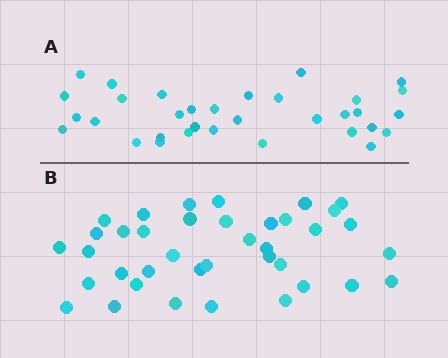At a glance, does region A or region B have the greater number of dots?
Region B (the bottom region) has more dots.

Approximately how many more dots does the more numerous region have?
Region B has about 5 more dots than region A.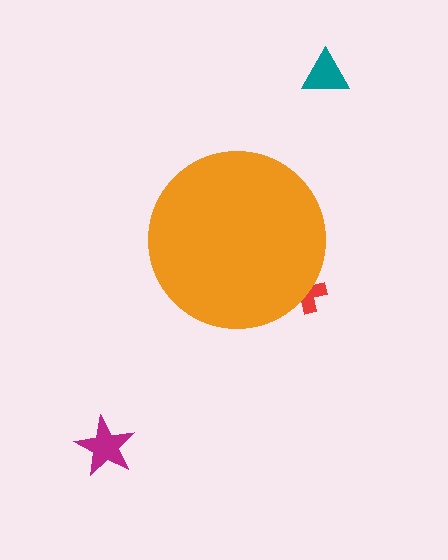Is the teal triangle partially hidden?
No, the teal triangle is fully visible.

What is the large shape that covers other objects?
An orange circle.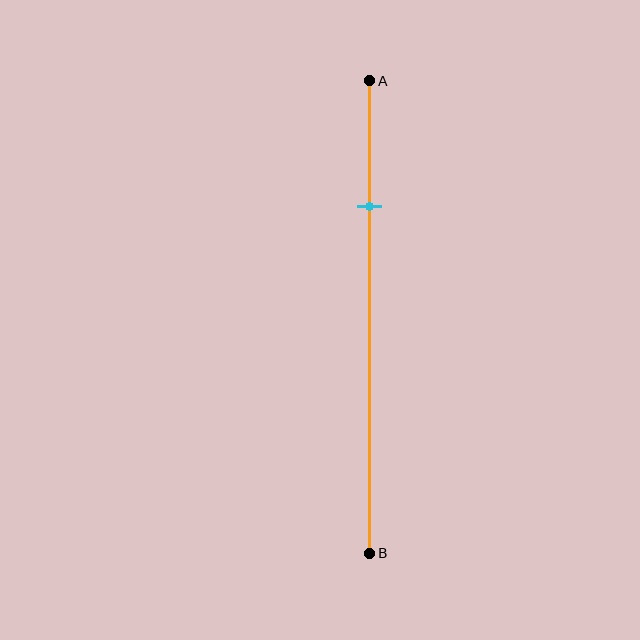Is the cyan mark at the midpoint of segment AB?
No, the mark is at about 25% from A, not at the 50% midpoint.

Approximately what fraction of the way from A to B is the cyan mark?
The cyan mark is approximately 25% of the way from A to B.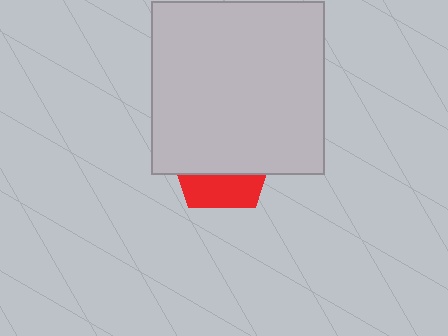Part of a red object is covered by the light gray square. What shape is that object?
It is a pentagon.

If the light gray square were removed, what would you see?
You would see the complete red pentagon.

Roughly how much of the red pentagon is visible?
A small part of it is visible (roughly 33%).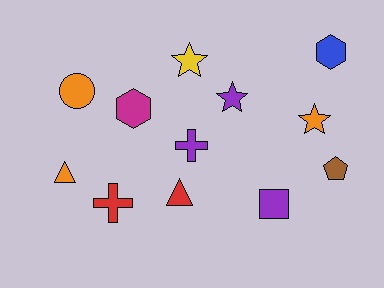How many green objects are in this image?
There are no green objects.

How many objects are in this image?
There are 12 objects.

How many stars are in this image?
There are 3 stars.